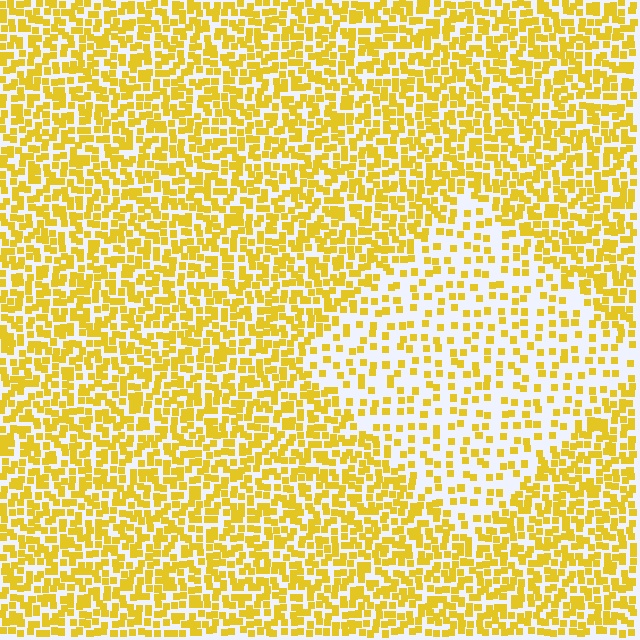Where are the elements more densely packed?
The elements are more densely packed outside the diamond boundary.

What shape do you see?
I see a diamond.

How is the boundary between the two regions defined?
The boundary is defined by a change in element density (approximately 2.2x ratio). All elements are the same color, size, and shape.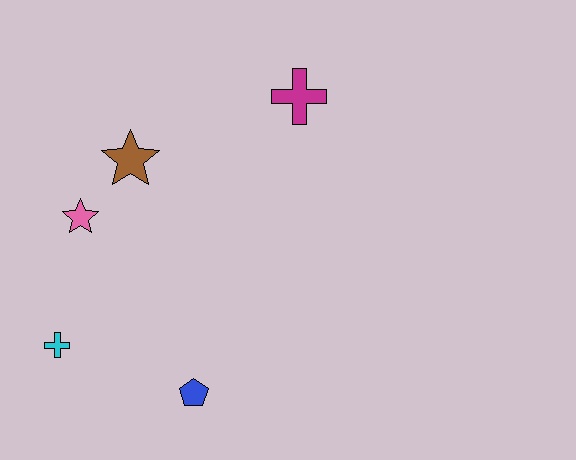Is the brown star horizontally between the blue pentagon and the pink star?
Yes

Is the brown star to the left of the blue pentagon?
Yes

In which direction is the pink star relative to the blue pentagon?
The pink star is above the blue pentagon.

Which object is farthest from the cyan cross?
The magenta cross is farthest from the cyan cross.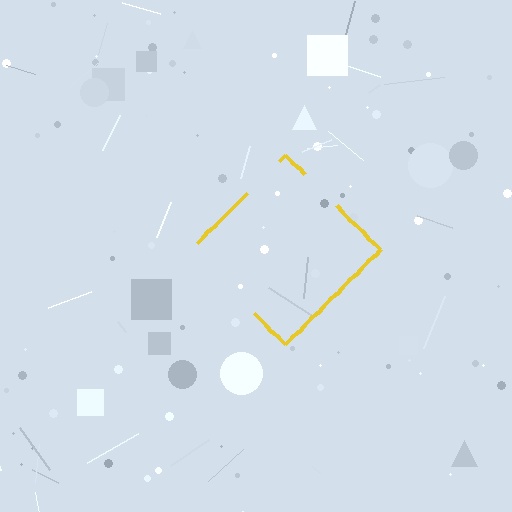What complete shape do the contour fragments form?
The contour fragments form a diamond.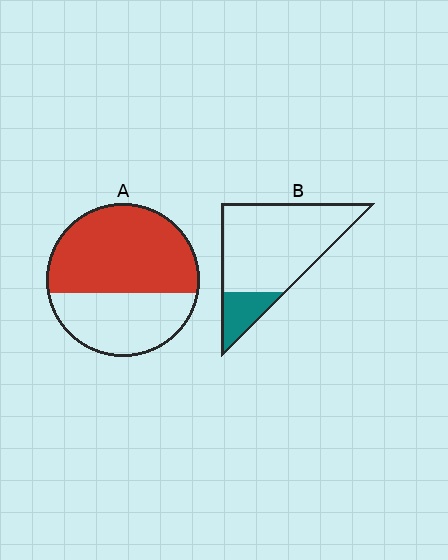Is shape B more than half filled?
No.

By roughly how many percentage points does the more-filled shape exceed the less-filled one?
By roughly 45 percentage points (A over B).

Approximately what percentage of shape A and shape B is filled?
A is approximately 60% and B is approximately 20%.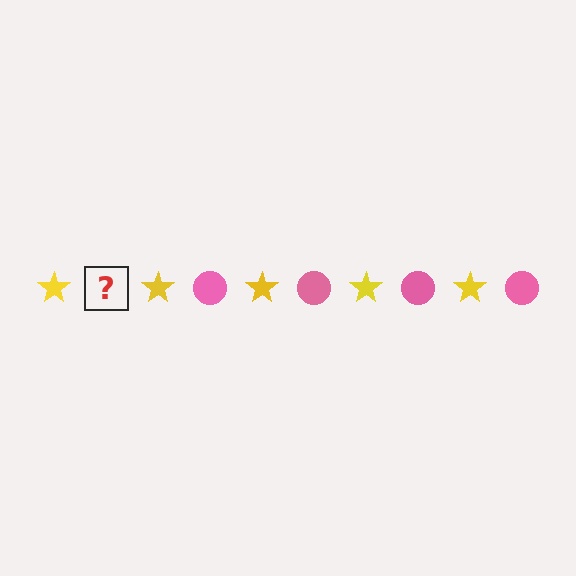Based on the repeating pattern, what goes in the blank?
The blank should be a pink circle.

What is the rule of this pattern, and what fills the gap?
The rule is that the pattern alternates between yellow star and pink circle. The gap should be filled with a pink circle.